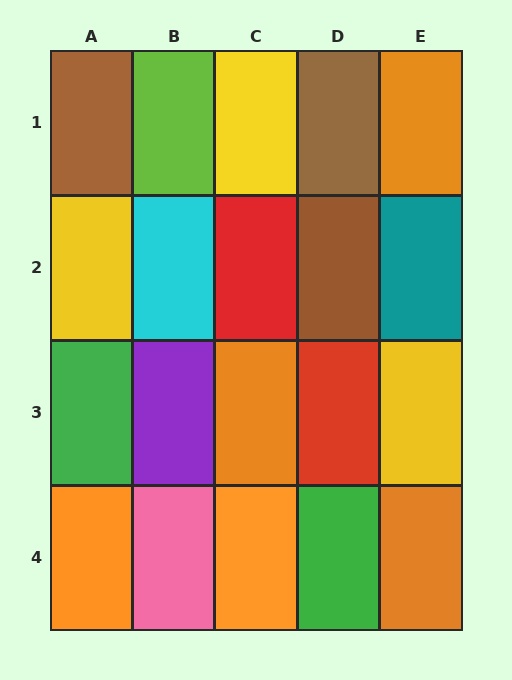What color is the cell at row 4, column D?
Green.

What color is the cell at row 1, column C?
Yellow.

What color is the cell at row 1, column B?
Lime.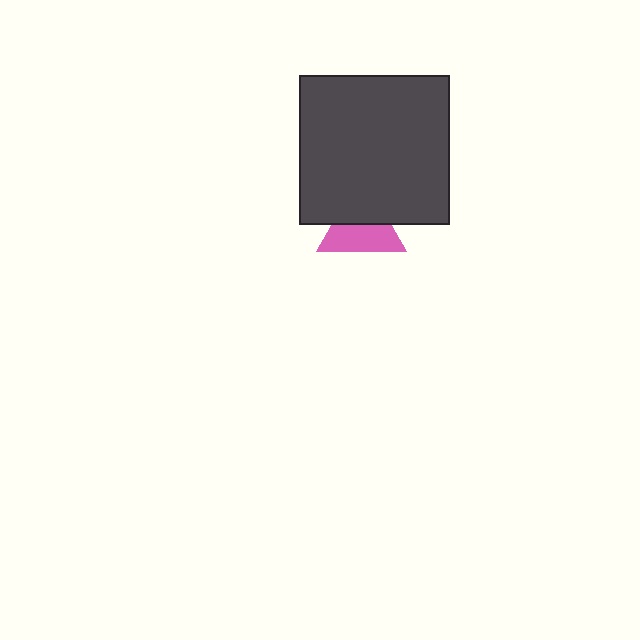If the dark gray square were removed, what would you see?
You would see the complete pink triangle.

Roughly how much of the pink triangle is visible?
About half of it is visible (roughly 55%).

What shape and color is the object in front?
The object in front is a dark gray square.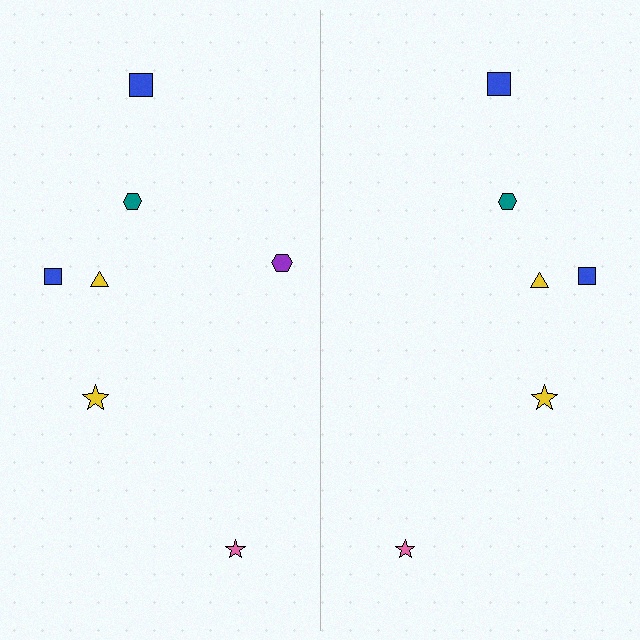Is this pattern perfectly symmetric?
No, the pattern is not perfectly symmetric. A purple hexagon is missing from the right side.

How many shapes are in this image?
There are 13 shapes in this image.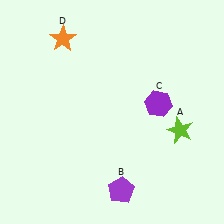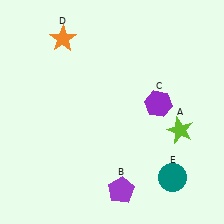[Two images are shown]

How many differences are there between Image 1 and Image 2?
There is 1 difference between the two images.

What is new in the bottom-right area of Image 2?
A teal circle (E) was added in the bottom-right area of Image 2.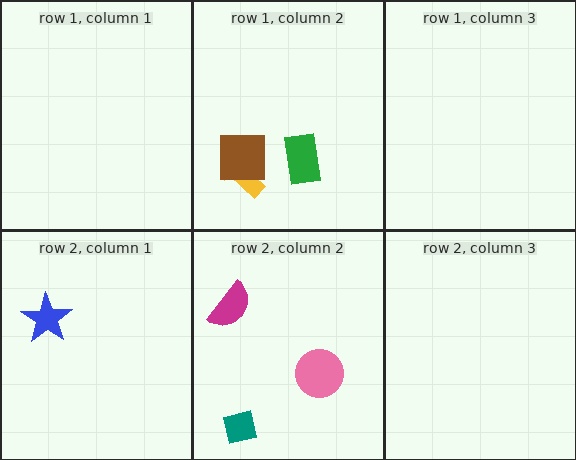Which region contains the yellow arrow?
The row 1, column 2 region.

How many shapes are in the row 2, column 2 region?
3.